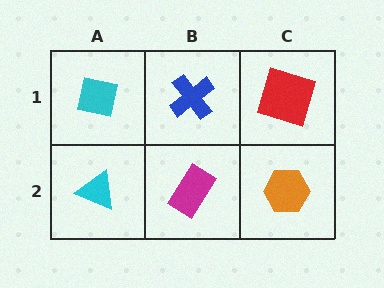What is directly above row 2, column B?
A blue cross.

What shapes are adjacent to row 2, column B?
A blue cross (row 1, column B), a cyan triangle (row 2, column A), an orange hexagon (row 2, column C).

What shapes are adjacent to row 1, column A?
A cyan triangle (row 2, column A), a blue cross (row 1, column B).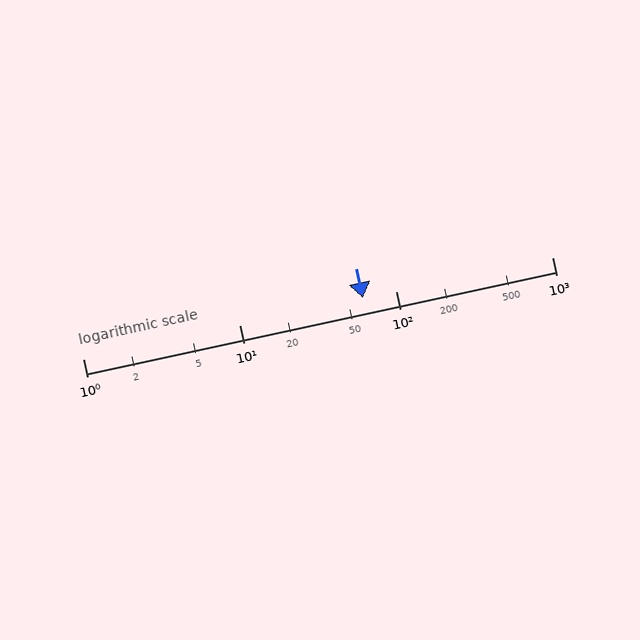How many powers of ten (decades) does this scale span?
The scale spans 3 decades, from 1 to 1000.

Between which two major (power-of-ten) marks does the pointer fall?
The pointer is between 10 and 100.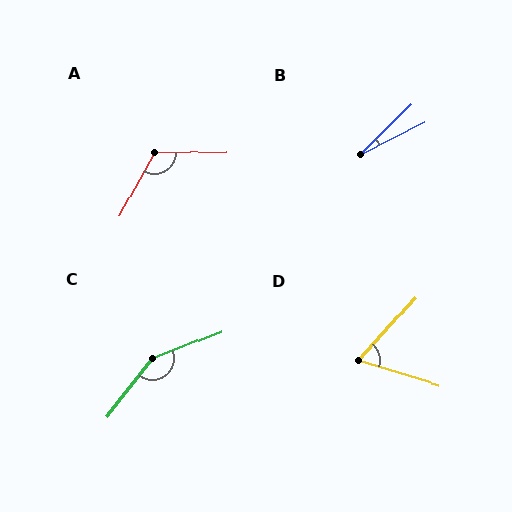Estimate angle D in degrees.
Approximately 64 degrees.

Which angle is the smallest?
B, at approximately 18 degrees.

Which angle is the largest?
C, at approximately 150 degrees.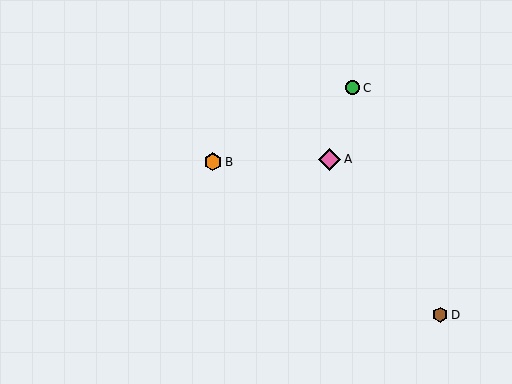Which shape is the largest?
The pink diamond (labeled A) is the largest.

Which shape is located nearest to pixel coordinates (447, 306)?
The brown hexagon (labeled D) at (440, 315) is nearest to that location.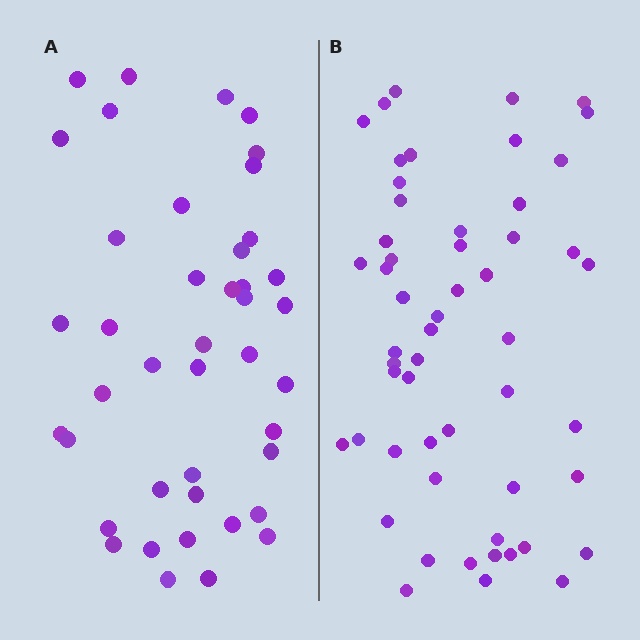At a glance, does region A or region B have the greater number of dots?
Region B (the right region) has more dots.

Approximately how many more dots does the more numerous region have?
Region B has roughly 12 or so more dots than region A.